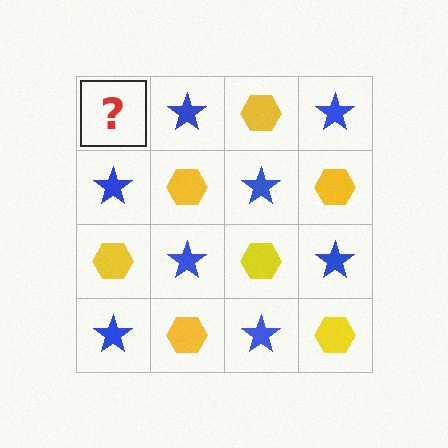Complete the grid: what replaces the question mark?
The question mark should be replaced with a yellow hexagon.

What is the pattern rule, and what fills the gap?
The rule is that it alternates yellow hexagon and blue star in a checkerboard pattern. The gap should be filled with a yellow hexagon.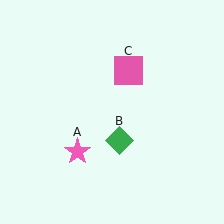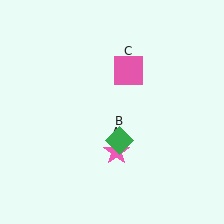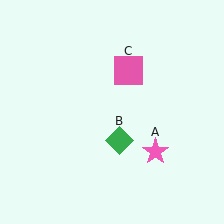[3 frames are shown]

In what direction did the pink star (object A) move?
The pink star (object A) moved right.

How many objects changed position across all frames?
1 object changed position: pink star (object A).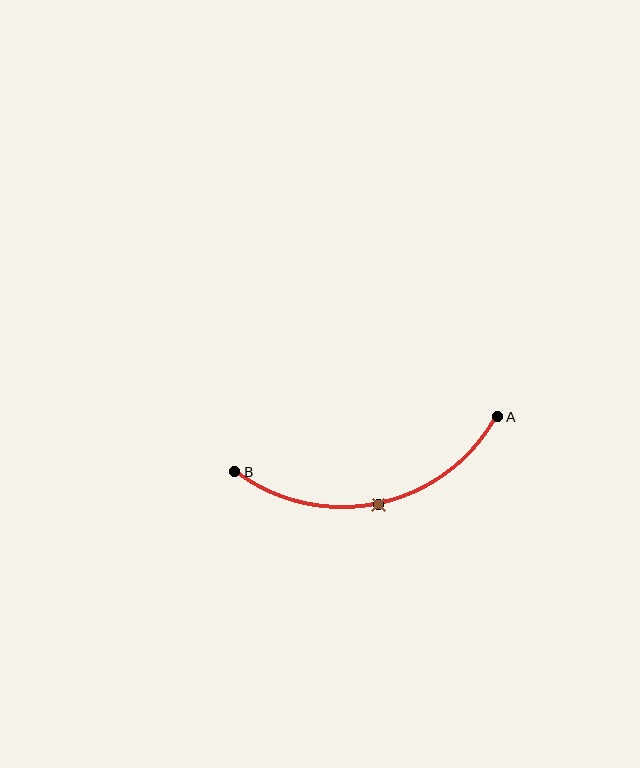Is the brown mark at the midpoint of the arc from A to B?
Yes. The brown mark lies on the arc at equal arc-length from both A and B — it is the arc midpoint.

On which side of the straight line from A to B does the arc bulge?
The arc bulges below the straight line connecting A and B.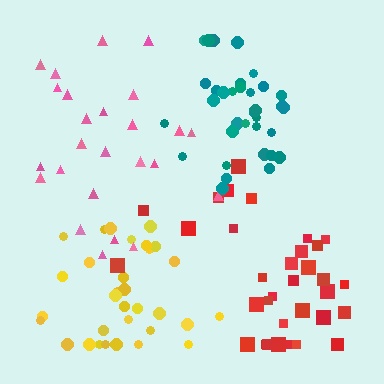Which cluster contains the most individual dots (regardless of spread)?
Red (34).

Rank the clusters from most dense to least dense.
teal, yellow, red, pink.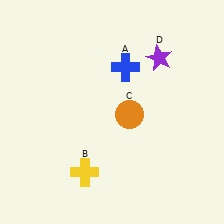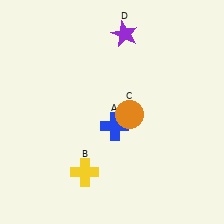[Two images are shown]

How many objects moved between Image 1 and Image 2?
2 objects moved between the two images.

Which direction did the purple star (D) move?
The purple star (D) moved left.